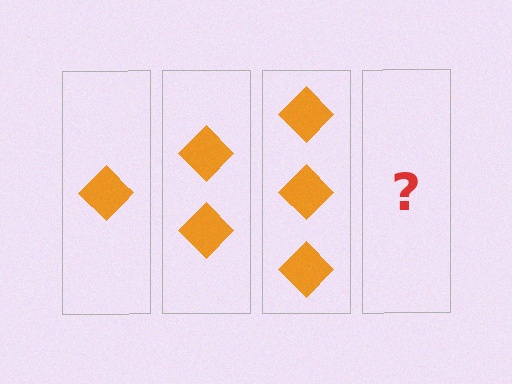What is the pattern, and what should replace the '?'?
The pattern is that each step adds one more diamond. The '?' should be 4 diamonds.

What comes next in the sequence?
The next element should be 4 diamonds.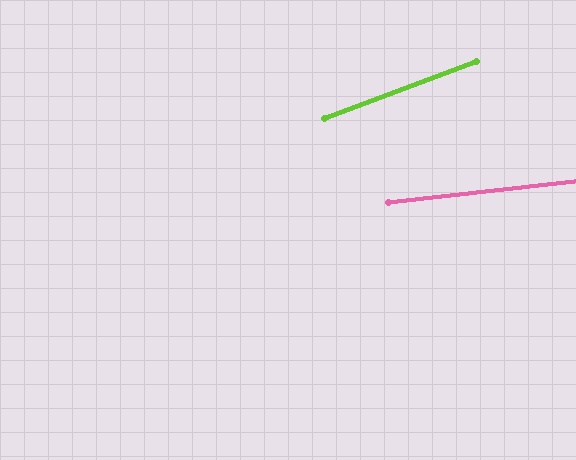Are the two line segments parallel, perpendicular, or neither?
Neither parallel nor perpendicular — they differ by about 14°.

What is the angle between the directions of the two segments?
Approximately 14 degrees.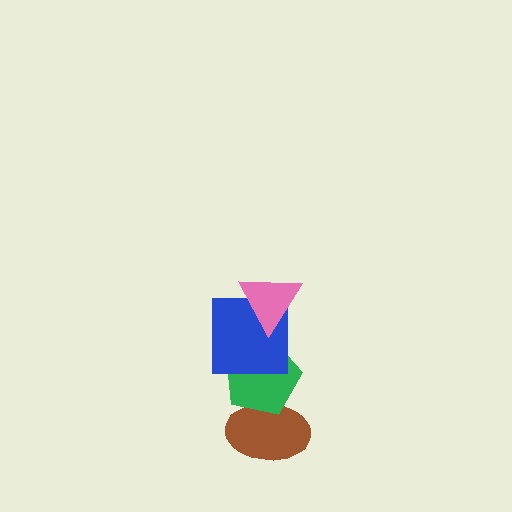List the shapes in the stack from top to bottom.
From top to bottom: the pink triangle, the blue square, the green pentagon, the brown ellipse.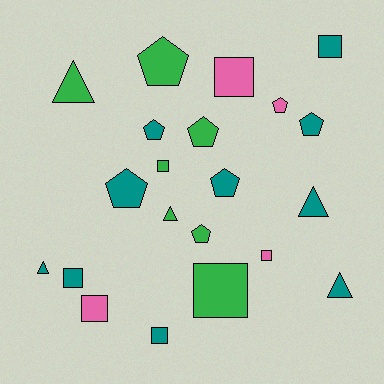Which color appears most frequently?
Teal, with 10 objects.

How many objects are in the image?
There are 21 objects.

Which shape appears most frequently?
Square, with 8 objects.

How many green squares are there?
There are 2 green squares.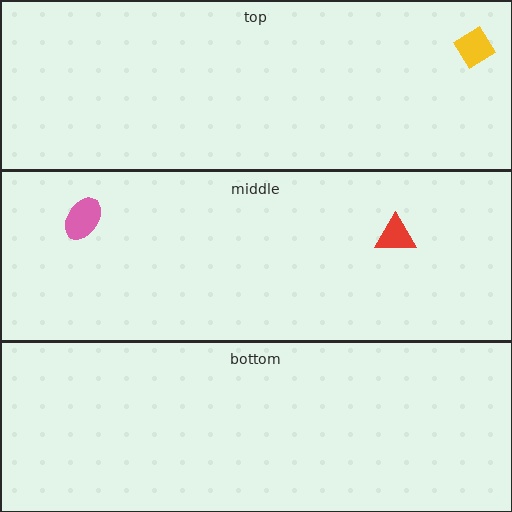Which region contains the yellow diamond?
The top region.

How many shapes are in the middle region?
2.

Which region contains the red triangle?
The middle region.